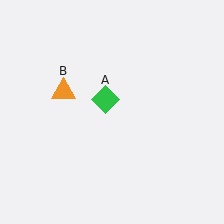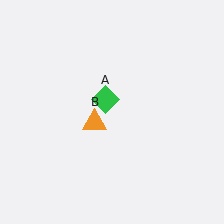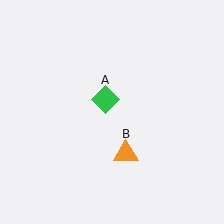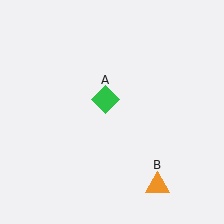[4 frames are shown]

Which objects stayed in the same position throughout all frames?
Green diamond (object A) remained stationary.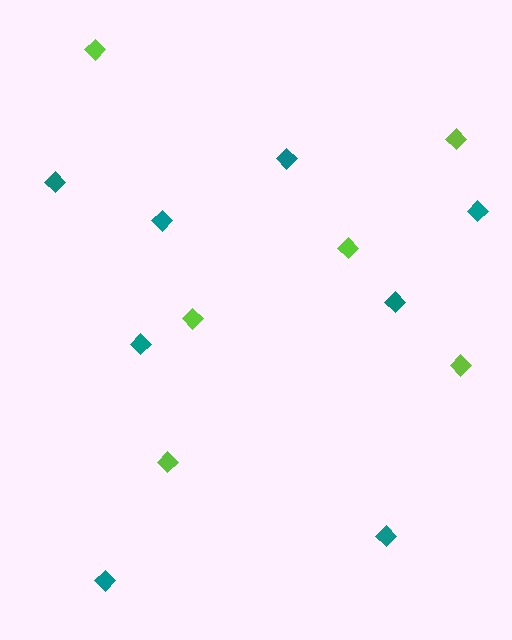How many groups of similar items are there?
There are 2 groups: one group of teal diamonds (8) and one group of lime diamonds (6).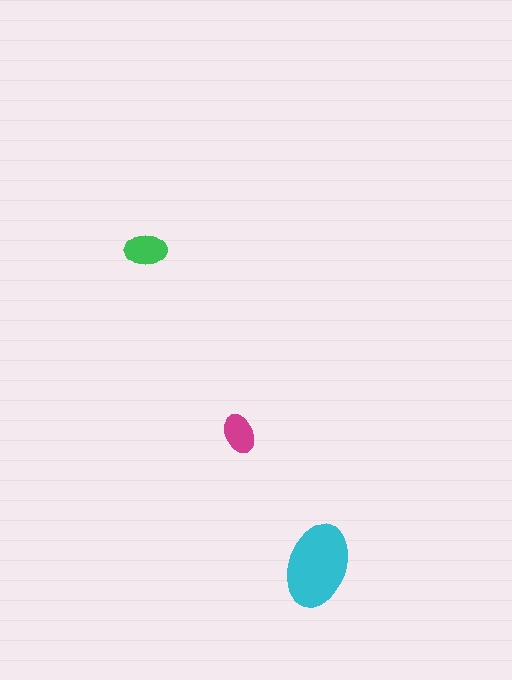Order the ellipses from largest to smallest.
the cyan one, the green one, the magenta one.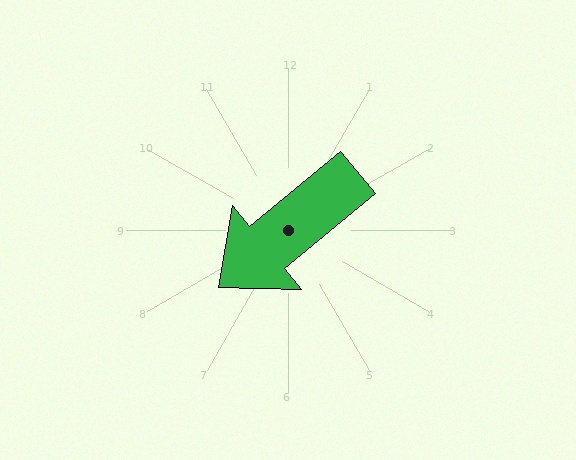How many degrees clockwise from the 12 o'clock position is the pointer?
Approximately 230 degrees.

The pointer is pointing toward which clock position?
Roughly 8 o'clock.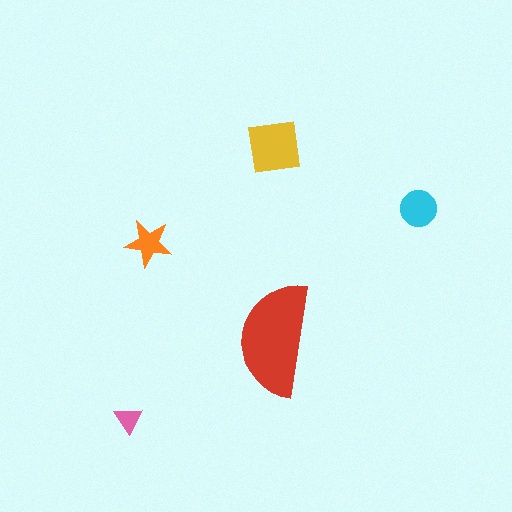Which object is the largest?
The red semicircle.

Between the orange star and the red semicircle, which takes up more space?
The red semicircle.